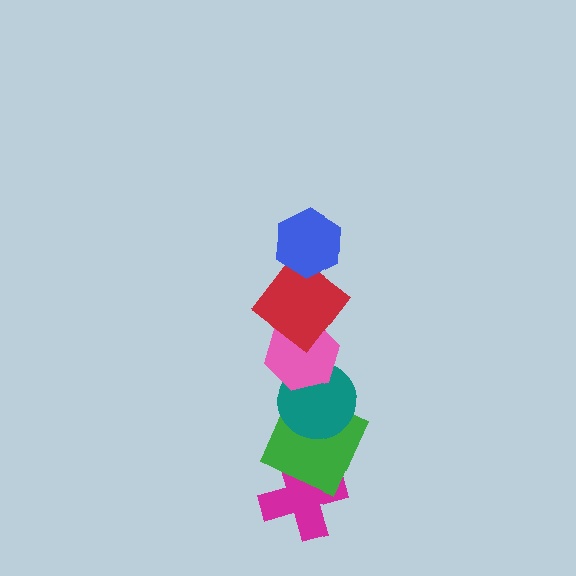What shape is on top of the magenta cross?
The green square is on top of the magenta cross.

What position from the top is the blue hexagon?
The blue hexagon is 1st from the top.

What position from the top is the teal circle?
The teal circle is 4th from the top.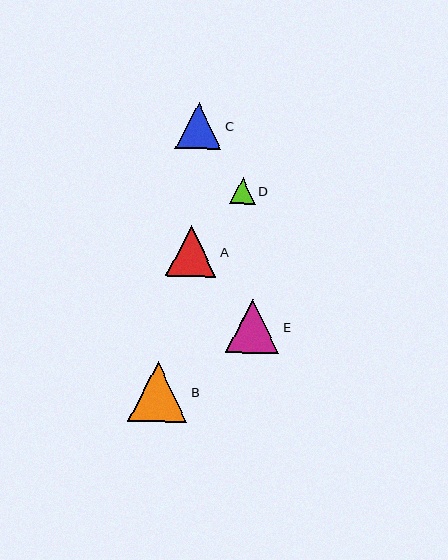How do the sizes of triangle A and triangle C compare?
Triangle A and triangle C are approximately the same size.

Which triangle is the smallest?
Triangle D is the smallest with a size of approximately 26 pixels.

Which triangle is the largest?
Triangle B is the largest with a size of approximately 59 pixels.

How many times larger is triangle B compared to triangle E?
Triangle B is approximately 1.1 times the size of triangle E.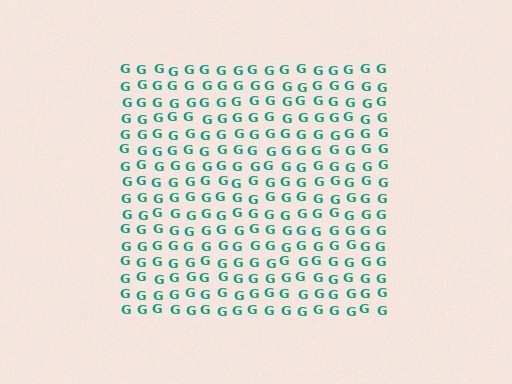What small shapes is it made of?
It is made of small letter G's.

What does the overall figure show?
The overall figure shows a square.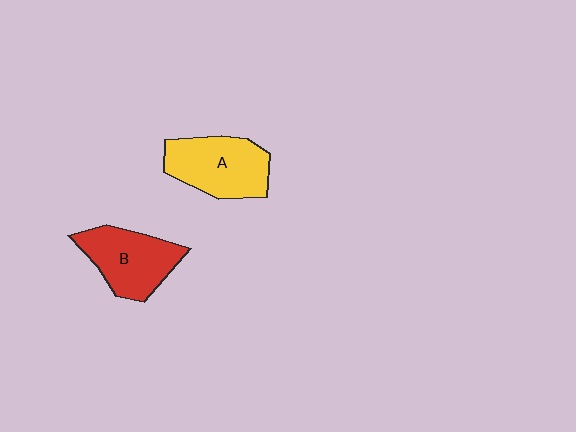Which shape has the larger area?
Shape A (yellow).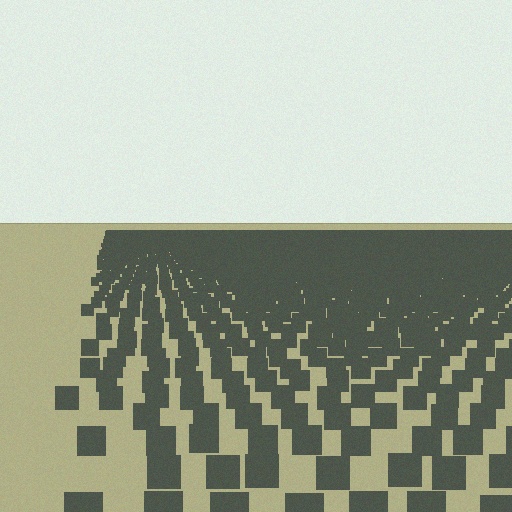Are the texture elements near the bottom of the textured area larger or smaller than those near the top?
Larger. Near the bottom, elements are closer to the viewer and appear at a bigger on-screen size.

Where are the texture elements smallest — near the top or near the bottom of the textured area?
Near the top.